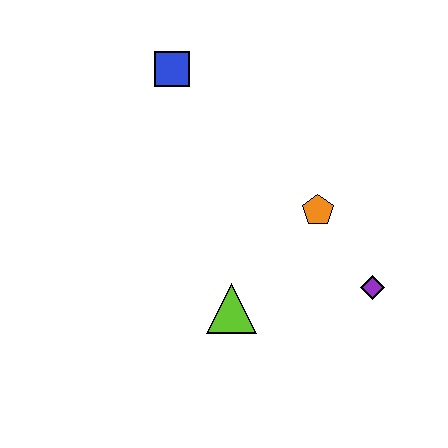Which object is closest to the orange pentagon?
The purple diamond is closest to the orange pentagon.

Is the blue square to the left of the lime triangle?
Yes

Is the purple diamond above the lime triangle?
Yes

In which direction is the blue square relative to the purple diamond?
The blue square is above the purple diamond.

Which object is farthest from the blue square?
The purple diamond is farthest from the blue square.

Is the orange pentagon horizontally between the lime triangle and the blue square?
No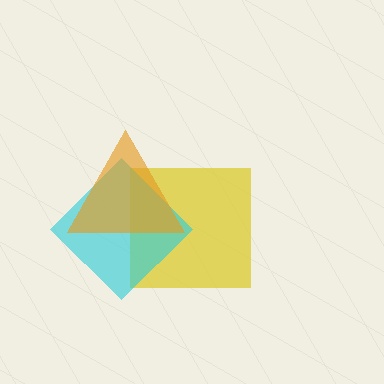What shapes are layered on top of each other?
The layered shapes are: a yellow square, a cyan diamond, an orange triangle.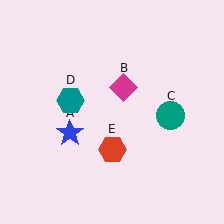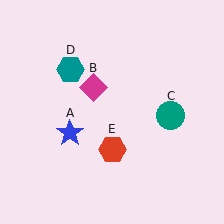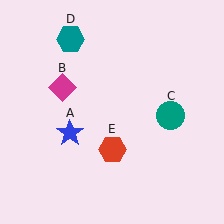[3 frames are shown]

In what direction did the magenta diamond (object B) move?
The magenta diamond (object B) moved left.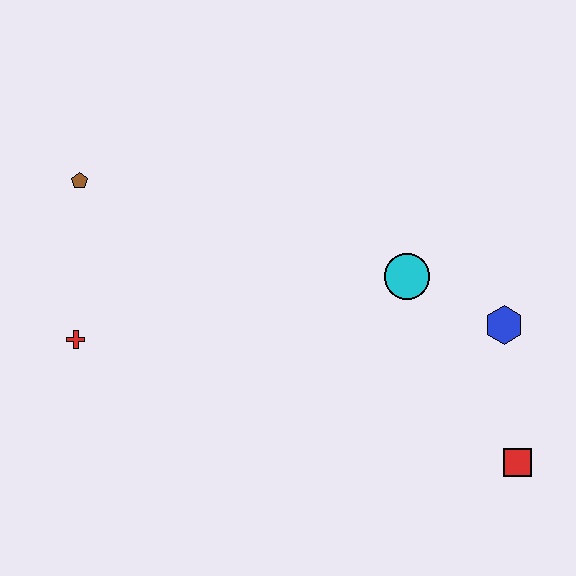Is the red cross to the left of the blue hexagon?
Yes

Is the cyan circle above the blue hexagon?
Yes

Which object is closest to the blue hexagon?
The cyan circle is closest to the blue hexagon.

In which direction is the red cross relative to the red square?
The red cross is to the left of the red square.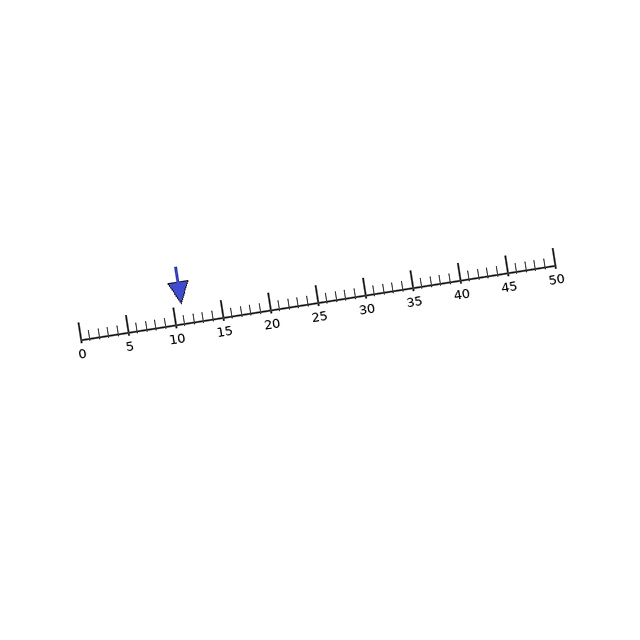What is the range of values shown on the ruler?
The ruler shows values from 0 to 50.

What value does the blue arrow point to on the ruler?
The blue arrow points to approximately 11.